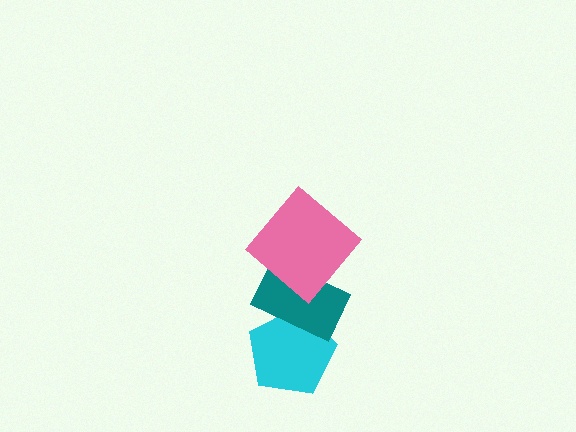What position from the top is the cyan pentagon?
The cyan pentagon is 3rd from the top.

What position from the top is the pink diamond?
The pink diamond is 1st from the top.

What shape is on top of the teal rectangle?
The pink diamond is on top of the teal rectangle.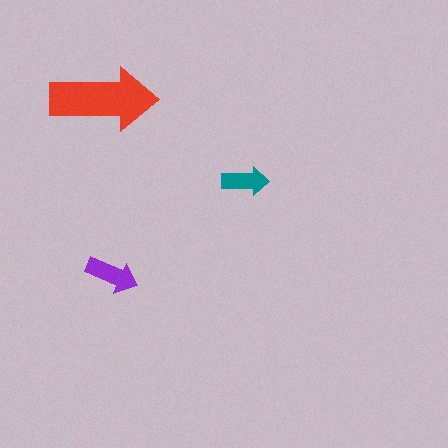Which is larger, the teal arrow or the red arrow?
The red one.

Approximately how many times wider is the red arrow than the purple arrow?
About 2 times wider.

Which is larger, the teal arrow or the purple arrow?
The purple one.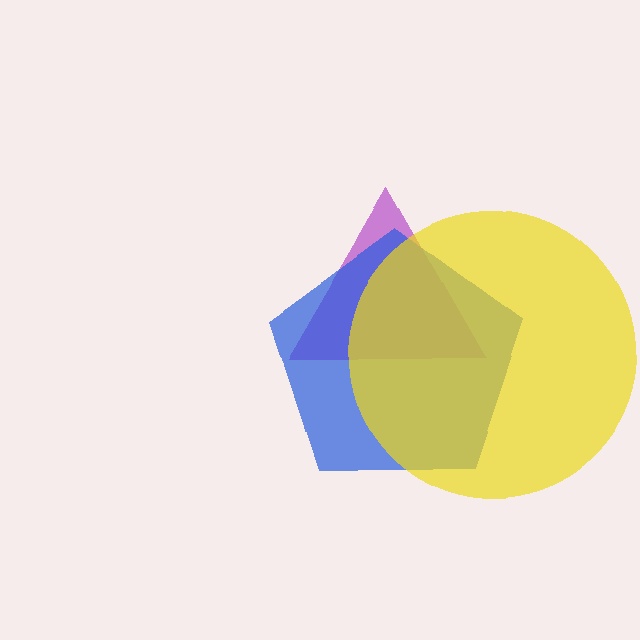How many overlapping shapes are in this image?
There are 3 overlapping shapes in the image.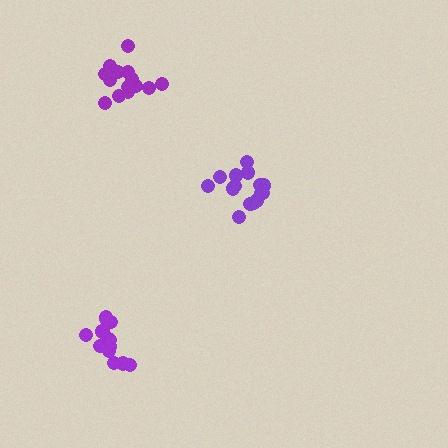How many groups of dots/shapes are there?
There are 3 groups.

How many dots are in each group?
Group 1: 15 dots, Group 2: 15 dots, Group 3: 13 dots (43 total).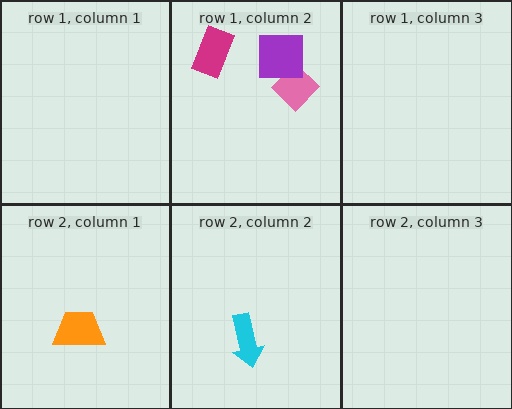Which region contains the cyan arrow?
The row 2, column 2 region.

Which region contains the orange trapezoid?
The row 2, column 1 region.